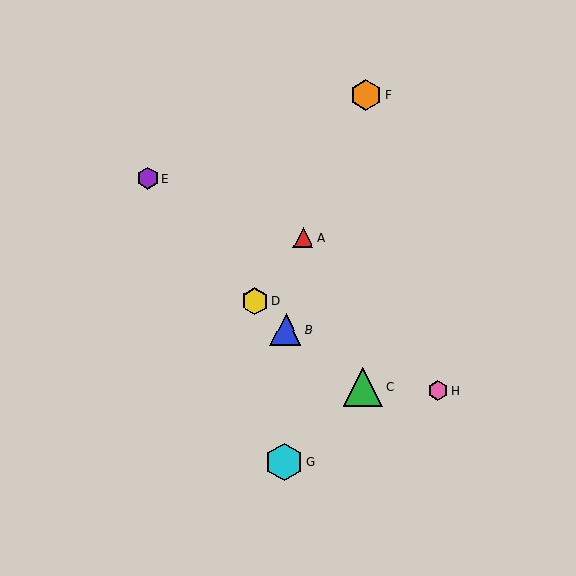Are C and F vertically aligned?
Yes, both are at x≈363.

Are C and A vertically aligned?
No, C is at x≈363 and A is at x≈303.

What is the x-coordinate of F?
Object F is at x≈366.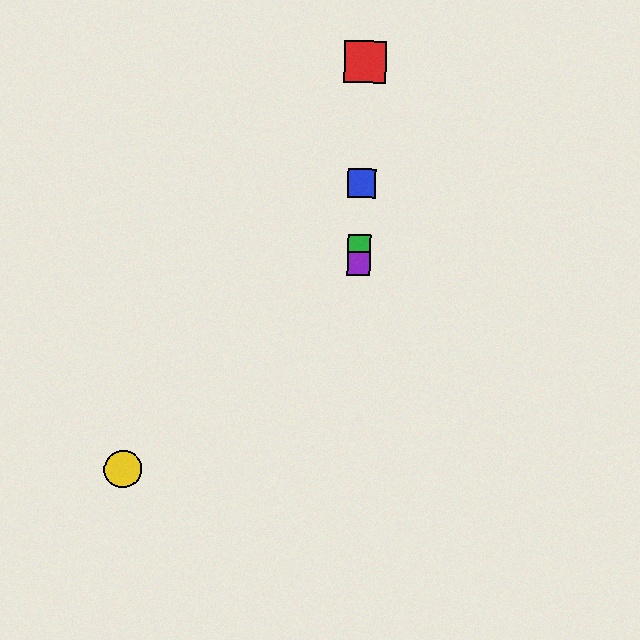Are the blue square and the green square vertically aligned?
Yes, both are at x≈361.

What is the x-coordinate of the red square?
The red square is at x≈365.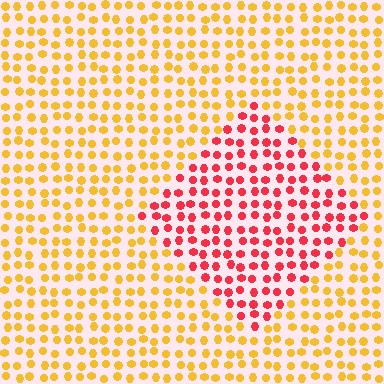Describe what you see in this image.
The image is filled with small yellow elements in a uniform arrangement. A diamond-shaped region is visible where the elements are tinted to a slightly different hue, forming a subtle color boundary.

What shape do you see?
I see a diamond.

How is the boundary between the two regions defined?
The boundary is defined purely by a slight shift in hue (about 52 degrees). Spacing, size, and orientation are identical on both sides.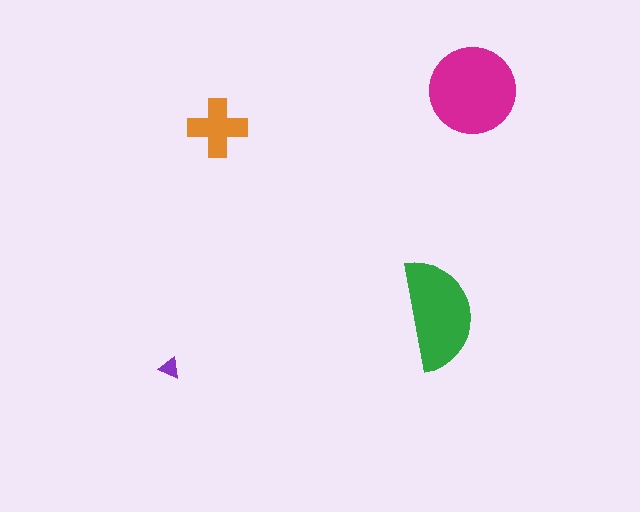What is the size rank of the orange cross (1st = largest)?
3rd.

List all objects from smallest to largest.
The purple triangle, the orange cross, the green semicircle, the magenta circle.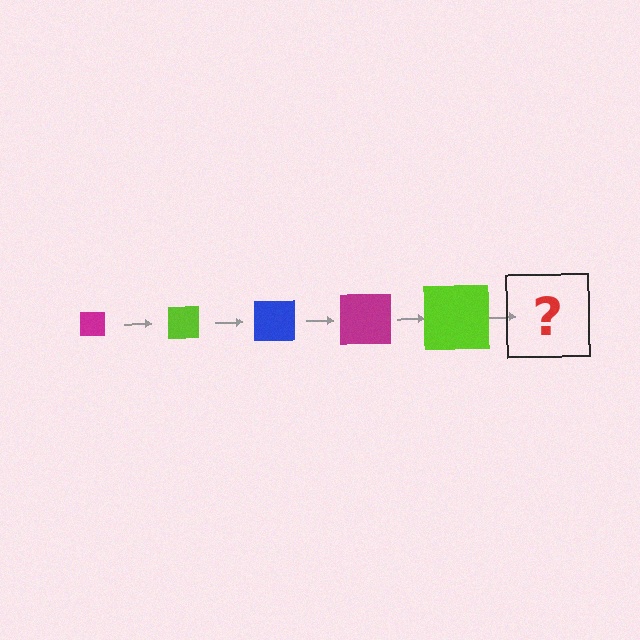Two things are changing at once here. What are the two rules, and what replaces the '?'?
The two rules are that the square grows larger each step and the color cycles through magenta, lime, and blue. The '?' should be a blue square, larger than the previous one.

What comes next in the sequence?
The next element should be a blue square, larger than the previous one.